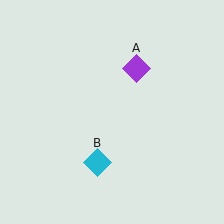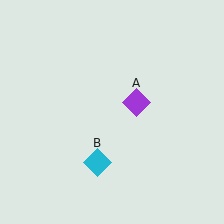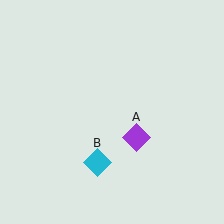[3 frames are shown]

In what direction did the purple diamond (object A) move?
The purple diamond (object A) moved down.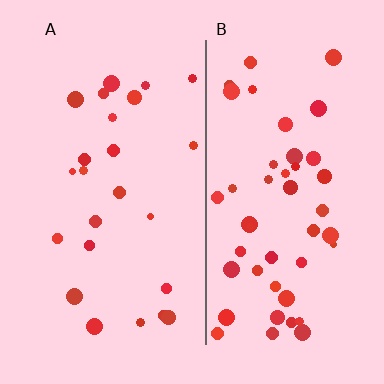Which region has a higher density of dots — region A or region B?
B (the right).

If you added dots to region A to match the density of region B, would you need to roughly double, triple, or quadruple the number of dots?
Approximately double.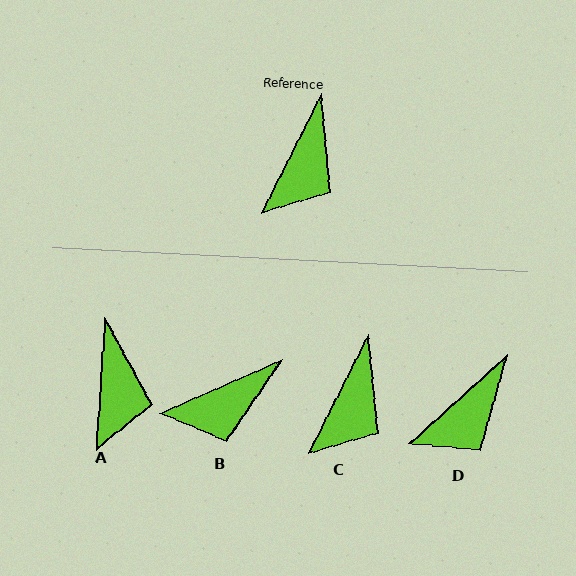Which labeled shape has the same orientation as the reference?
C.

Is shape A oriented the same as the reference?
No, it is off by about 23 degrees.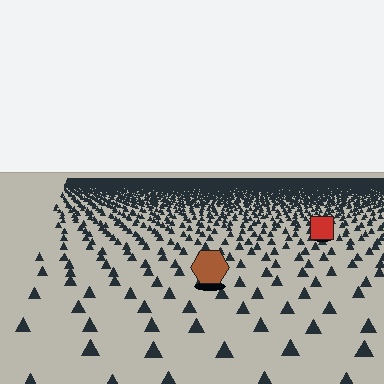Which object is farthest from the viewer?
The red square is farthest from the viewer. It appears smaller and the ground texture around it is denser.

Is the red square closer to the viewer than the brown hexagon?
No. The brown hexagon is closer — you can tell from the texture gradient: the ground texture is coarser near it.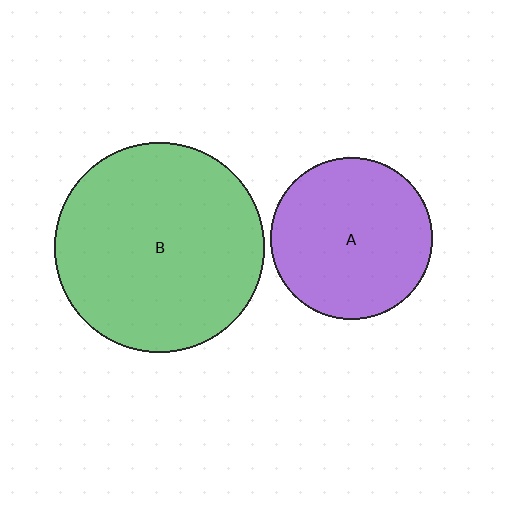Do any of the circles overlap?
No, none of the circles overlap.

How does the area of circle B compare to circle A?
Approximately 1.7 times.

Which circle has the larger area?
Circle B (green).